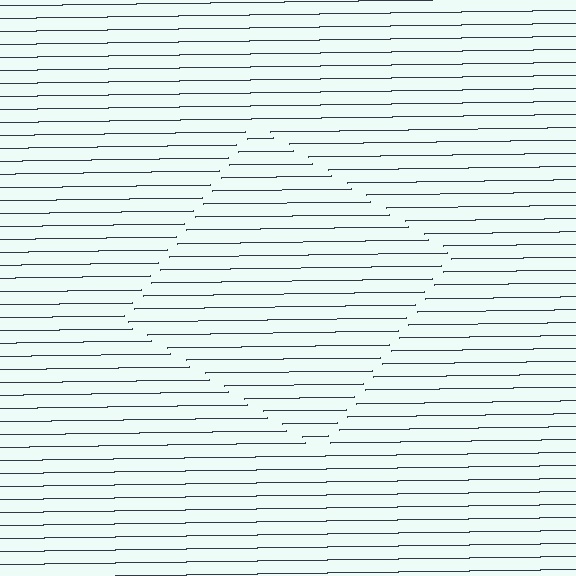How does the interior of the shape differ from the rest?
The interior of the shape contains the same grating, shifted by half a period — the contour is defined by the phase discontinuity where line-ends from the inner and outer gratings abut.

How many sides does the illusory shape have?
4 sides — the line-ends trace a square.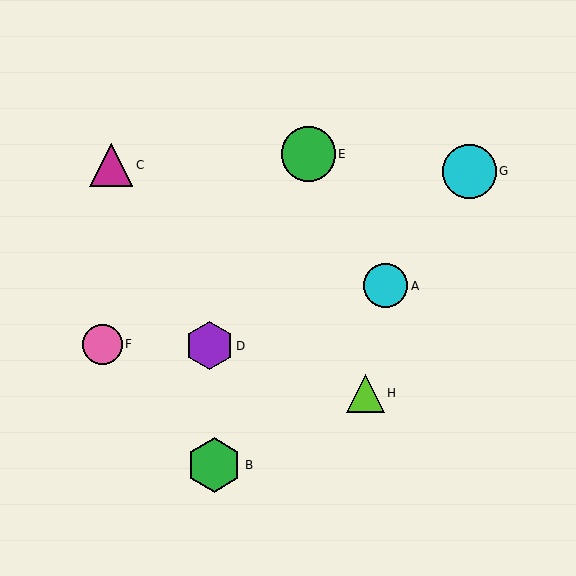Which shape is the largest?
The green hexagon (labeled B) is the largest.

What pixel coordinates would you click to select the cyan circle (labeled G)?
Click at (470, 171) to select the cyan circle G.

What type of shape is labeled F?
Shape F is a pink circle.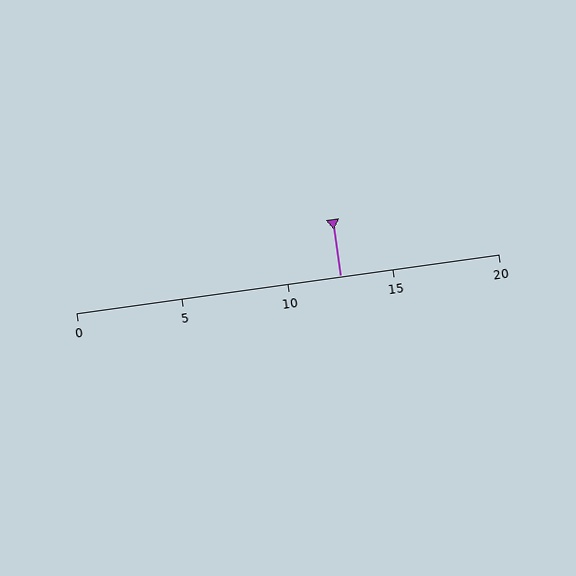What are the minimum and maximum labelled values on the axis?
The axis runs from 0 to 20.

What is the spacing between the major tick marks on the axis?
The major ticks are spaced 5 apart.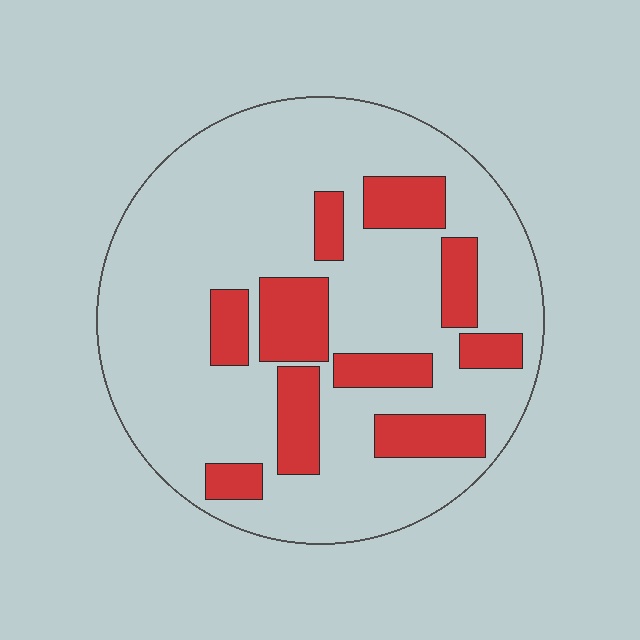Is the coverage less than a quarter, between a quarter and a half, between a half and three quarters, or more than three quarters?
Less than a quarter.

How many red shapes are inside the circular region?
10.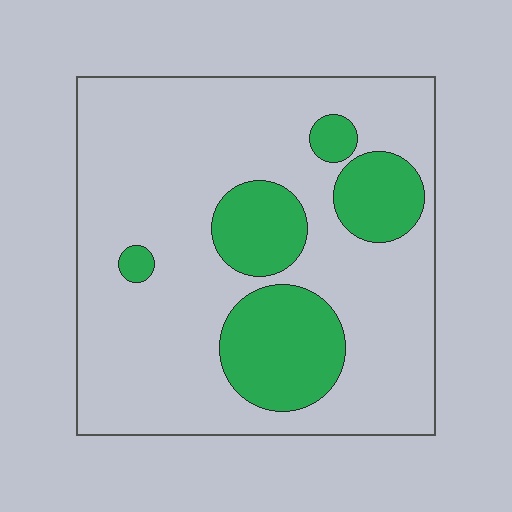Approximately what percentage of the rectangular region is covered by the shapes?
Approximately 25%.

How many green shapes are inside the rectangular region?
5.